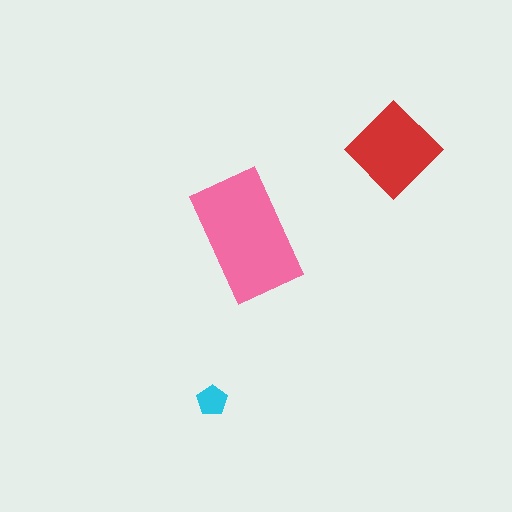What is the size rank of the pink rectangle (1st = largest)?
1st.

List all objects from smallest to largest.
The cyan pentagon, the red diamond, the pink rectangle.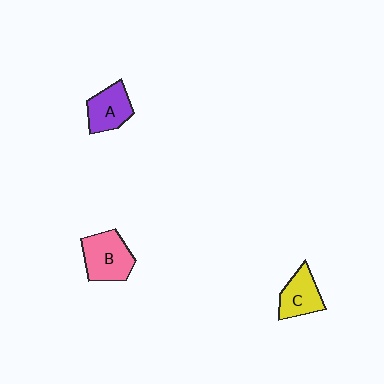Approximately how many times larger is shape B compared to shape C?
Approximately 1.3 times.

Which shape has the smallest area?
Shape C (yellow).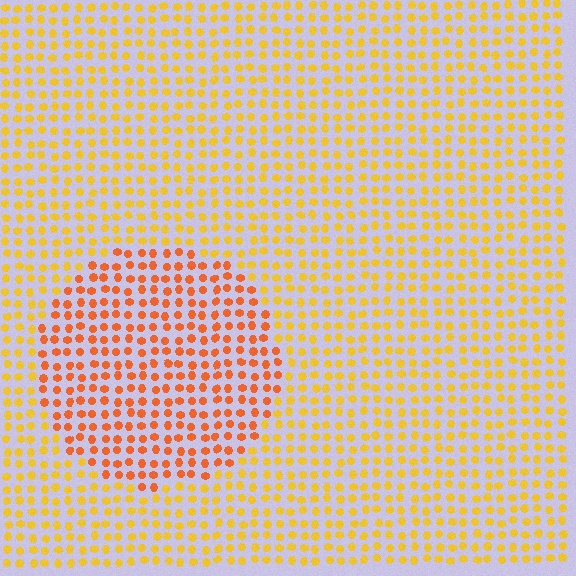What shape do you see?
I see a circle.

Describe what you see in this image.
The image is filled with small yellow elements in a uniform arrangement. A circle-shaped region is visible where the elements are tinted to a slightly different hue, forming a subtle color boundary.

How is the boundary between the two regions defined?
The boundary is defined purely by a slight shift in hue (about 30 degrees). Spacing, size, and orientation are identical on both sides.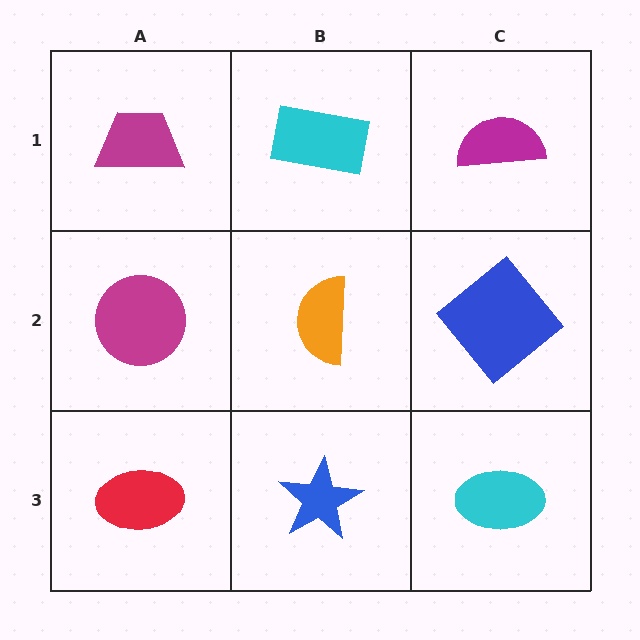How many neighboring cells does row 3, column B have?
3.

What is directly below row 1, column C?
A blue diamond.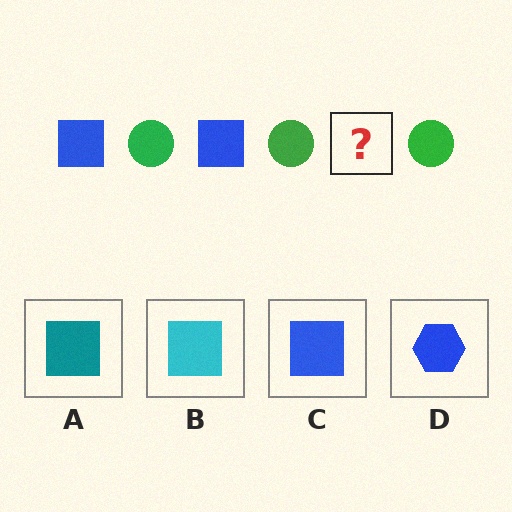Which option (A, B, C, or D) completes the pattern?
C.